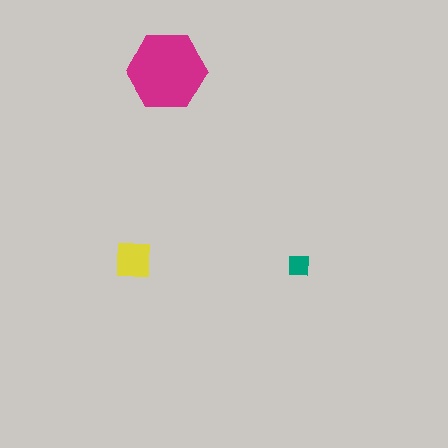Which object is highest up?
The magenta hexagon is topmost.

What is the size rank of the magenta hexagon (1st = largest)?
1st.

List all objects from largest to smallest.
The magenta hexagon, the yellow square, the teal square.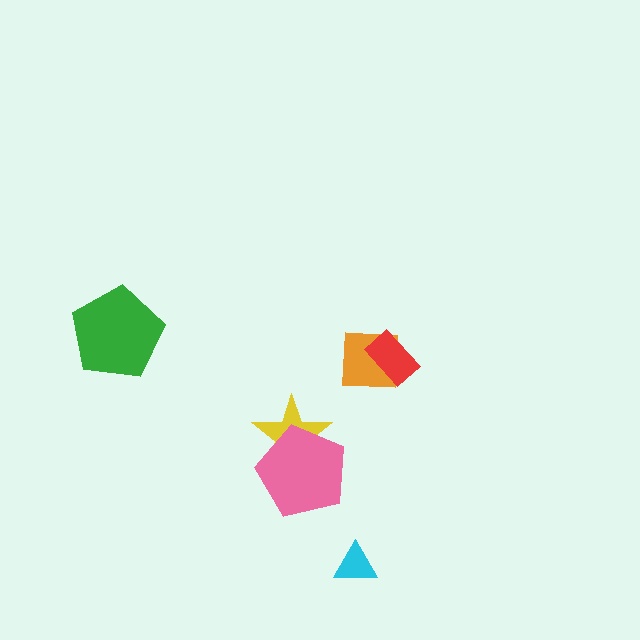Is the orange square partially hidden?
Yes, it is partially covered by another shape.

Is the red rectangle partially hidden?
No, no other shape covers it.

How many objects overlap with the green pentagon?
0 objects overlap with the green pentagon.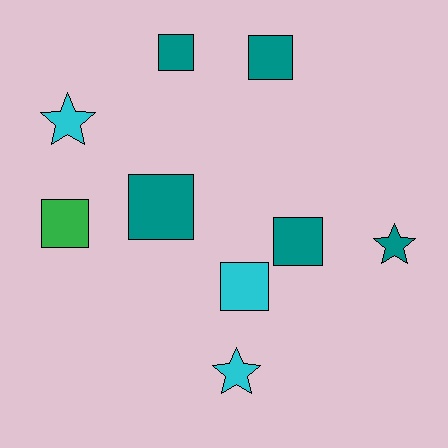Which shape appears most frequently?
Square, with 6 objects.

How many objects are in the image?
There are 9 objects.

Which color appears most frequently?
Teal, with 5 objects.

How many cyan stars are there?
There are 2 cyan stars.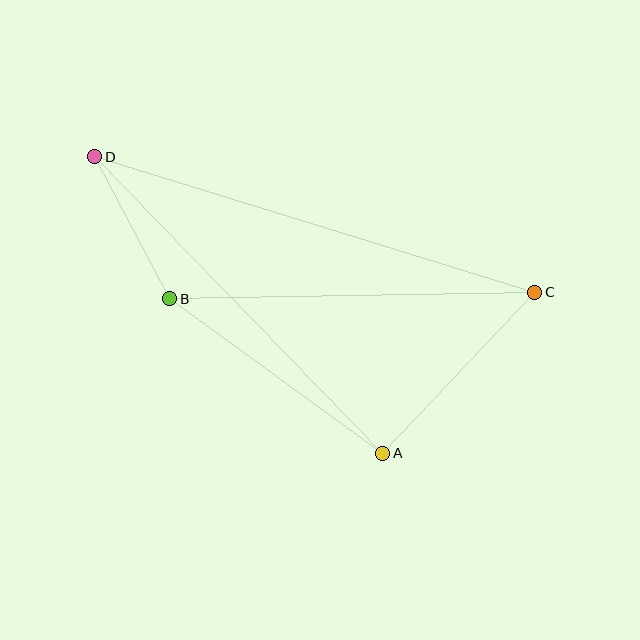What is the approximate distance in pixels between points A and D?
The distance between A and D is approximately 413 pixels.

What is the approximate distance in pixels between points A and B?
The distance between A and B is approximately 263 pixels.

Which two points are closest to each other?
Points B and D are closest to each other.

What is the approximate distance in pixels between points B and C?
The distance between B and C is approximately 365 pixels.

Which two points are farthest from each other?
Points C and D are farthest from each other.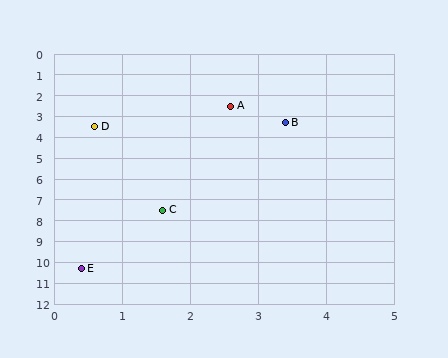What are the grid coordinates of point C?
Point C is at approximately (1.6, 7.5).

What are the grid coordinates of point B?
Point B is at approximately (3.4, 3.3).